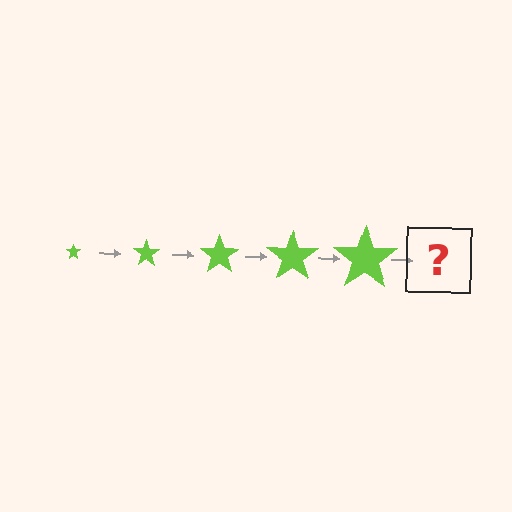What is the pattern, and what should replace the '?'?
The pattern is that the star gets progressively larger each step. The '?' should be a lime star, larger than the previous one.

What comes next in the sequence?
The next element should be a lime star, larger than the previous one.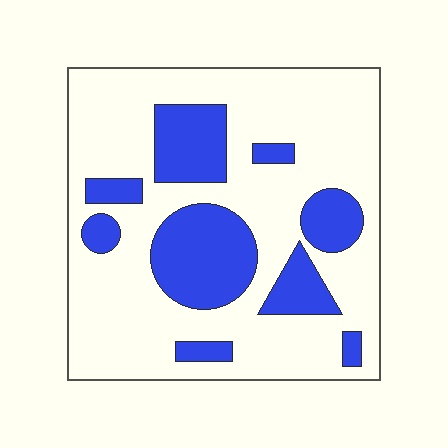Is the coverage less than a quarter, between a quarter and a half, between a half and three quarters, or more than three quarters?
Between a quarter and a half.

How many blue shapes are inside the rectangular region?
9.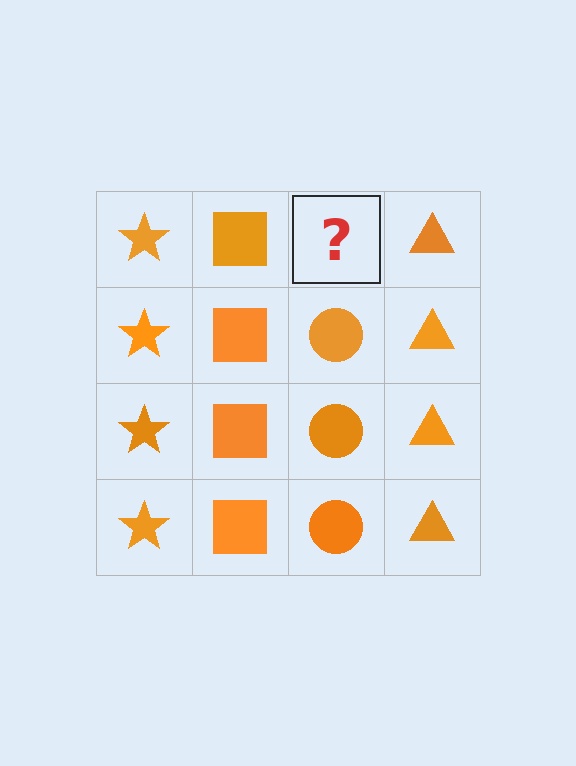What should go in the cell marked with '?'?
The missing cell should contain an orange circle.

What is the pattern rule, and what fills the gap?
The rule is that each column has a consistent shape. The gap should be filled with an orange circle.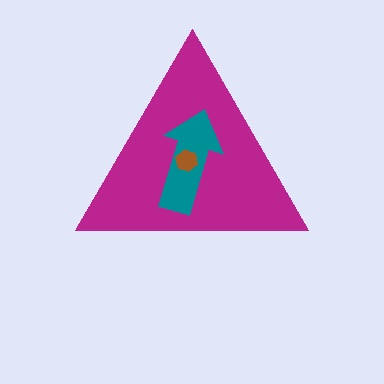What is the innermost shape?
The brown hexagon.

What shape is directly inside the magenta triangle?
The teal arrow.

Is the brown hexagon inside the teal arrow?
Yes.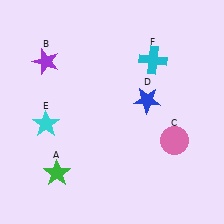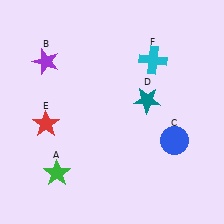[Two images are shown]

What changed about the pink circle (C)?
In Image 1, C is pink. In Image 2, it changed to blue.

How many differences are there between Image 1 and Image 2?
There are 3 differences between the two images.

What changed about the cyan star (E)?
In Image 1, E is cyan. In Image 2, it changed to red.